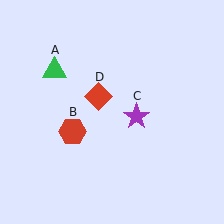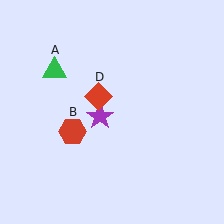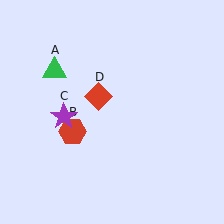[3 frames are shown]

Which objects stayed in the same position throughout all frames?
Green triangle (object A) and red hexagon (object B) and red diamond (object D) remained stationary.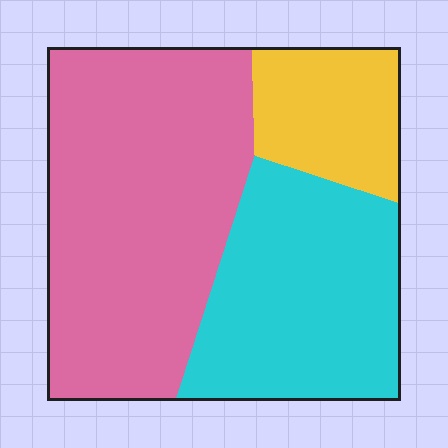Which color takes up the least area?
Yellow, at roughly 15%.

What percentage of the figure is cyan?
Cyan covers around 35% of the figure.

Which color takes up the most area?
Pink, at roughly 50%.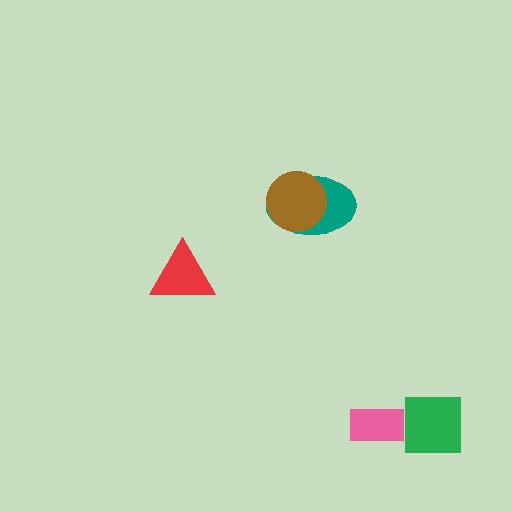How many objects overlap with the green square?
0 objects overlap with the green square.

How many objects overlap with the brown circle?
1 object overlaps with the brown circle.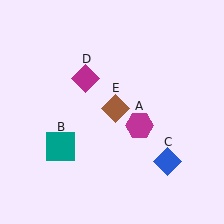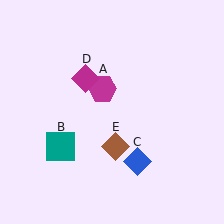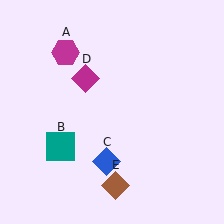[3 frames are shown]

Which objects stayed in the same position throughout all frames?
Teal square (object B) and magenta diamond (object D) remained stationary.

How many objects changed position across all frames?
3 objects changed position: magenta hexagon (object A), blue diamond (object C), brown diamond (object E).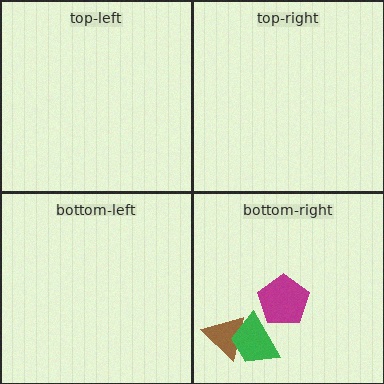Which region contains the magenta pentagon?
The bottom-right region.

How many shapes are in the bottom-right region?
3.